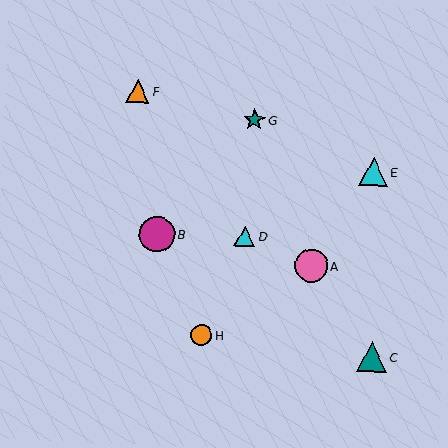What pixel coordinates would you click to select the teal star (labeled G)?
Click at (254, 120) to select the teal star G.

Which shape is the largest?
The magenta circle (labeled B) is the largest.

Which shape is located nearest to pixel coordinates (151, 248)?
The magenta circle (labeled B) at (157, 234) is nearest to that location.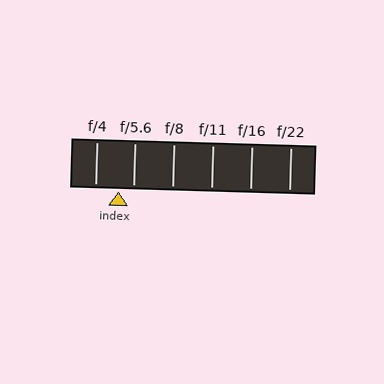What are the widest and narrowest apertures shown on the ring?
The widest aperture shown is f/4 and the narrowest is f/22.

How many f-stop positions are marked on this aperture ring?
There are 6 f-stop positions marked.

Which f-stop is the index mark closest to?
The index mark is closest to f/5.6.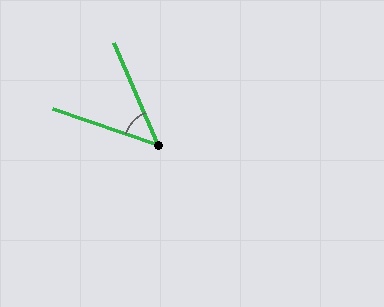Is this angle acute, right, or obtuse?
It is acute.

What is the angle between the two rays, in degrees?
Approximately 48 degrees.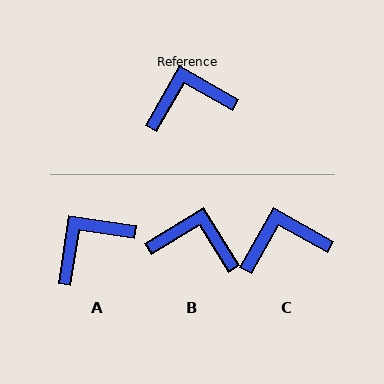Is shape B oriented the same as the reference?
No, it is off by about 29 degrees.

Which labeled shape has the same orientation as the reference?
C.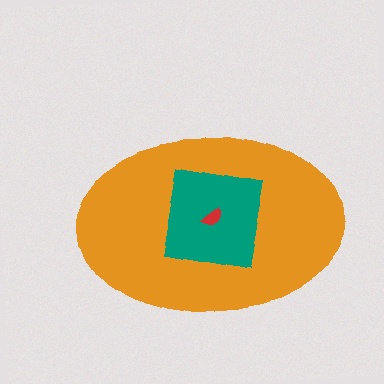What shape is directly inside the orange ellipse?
The teal square.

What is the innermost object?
The red semicircle.